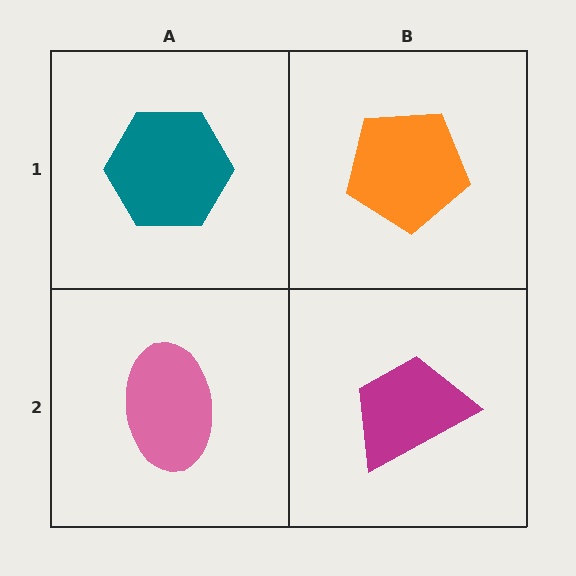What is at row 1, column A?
A teal hexagon.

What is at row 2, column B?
A magenta trapezoid.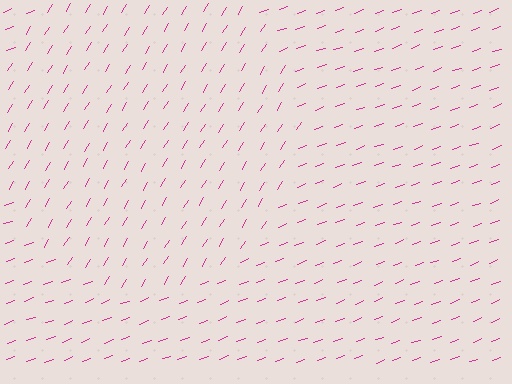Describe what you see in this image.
The image is filled with small magenta line segments. A circle region in the image has lines oriented differently from the surrounding lines, creating a visible texture boundary.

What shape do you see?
I see a circle.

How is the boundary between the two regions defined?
The boundary is defined purely by a change in line orientation (approximately 38 degrees difference). All lines are the same color and thickness.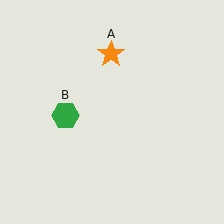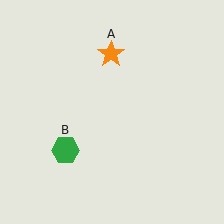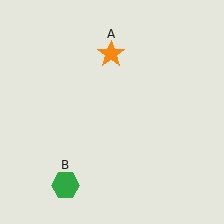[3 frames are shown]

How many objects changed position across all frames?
1 object changed position: green hexagon (object B).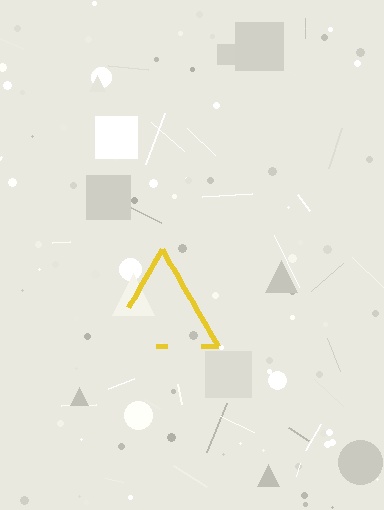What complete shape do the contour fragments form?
The contour fragments form a triangle.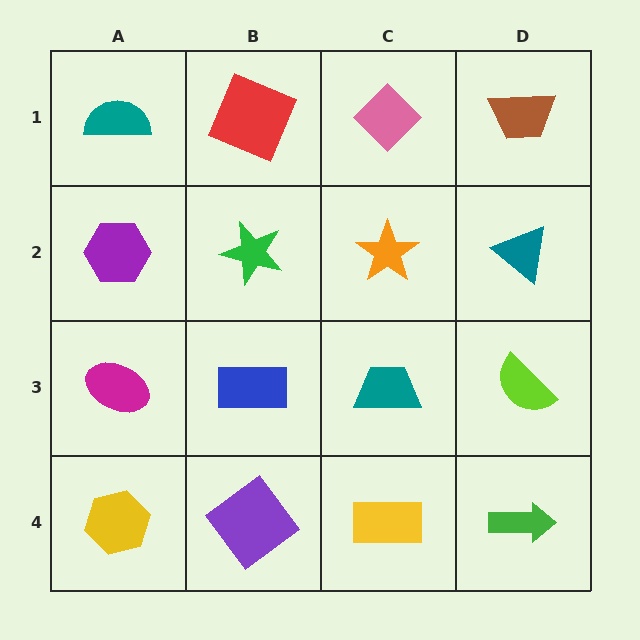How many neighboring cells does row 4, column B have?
3.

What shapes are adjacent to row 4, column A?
A magenta ellipse (row 3, column A), a purple diamond (row 4, column B).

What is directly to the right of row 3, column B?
A teal trapezoid.